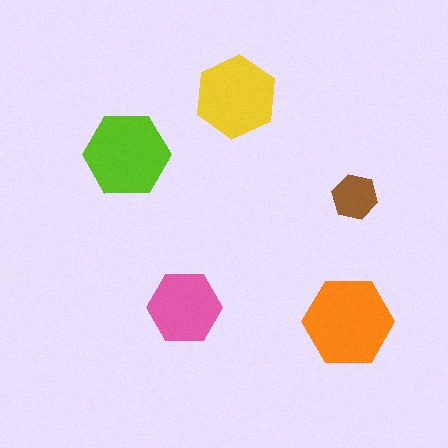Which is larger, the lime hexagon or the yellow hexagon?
The lime one.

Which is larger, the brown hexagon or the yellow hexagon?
The yellow one.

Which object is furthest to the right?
The brown hexagon is rightmost.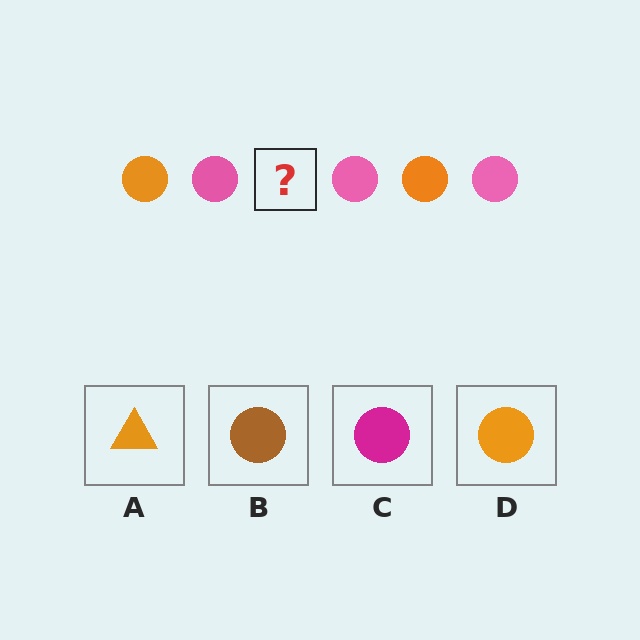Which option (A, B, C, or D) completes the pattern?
D.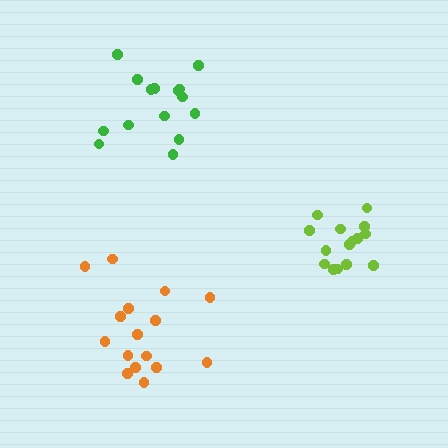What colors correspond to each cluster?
The clusters are colored: green, orange, lime.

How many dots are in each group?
Group 1: 15 dots, Group 2: 16 dots, Group 3: 15 dots (46 total).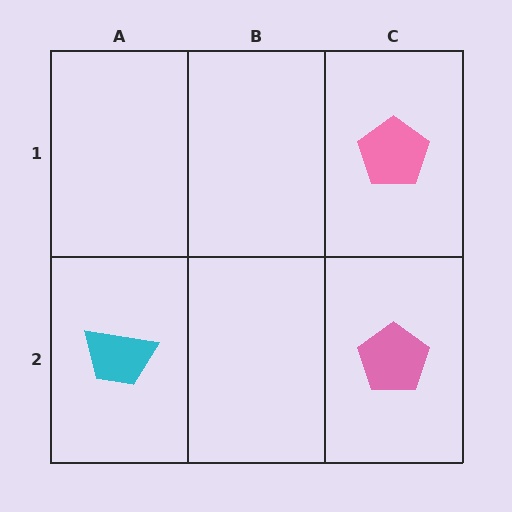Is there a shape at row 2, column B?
No, that cell is empty.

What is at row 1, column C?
A pink pentagon.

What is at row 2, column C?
A pink pentagon.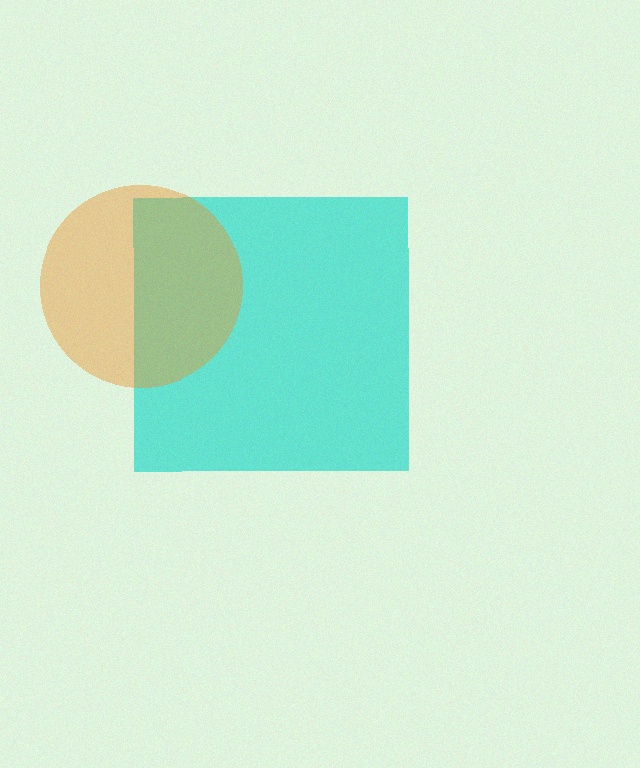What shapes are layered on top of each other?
The layered shapes are: a cyan square, an orange circle.